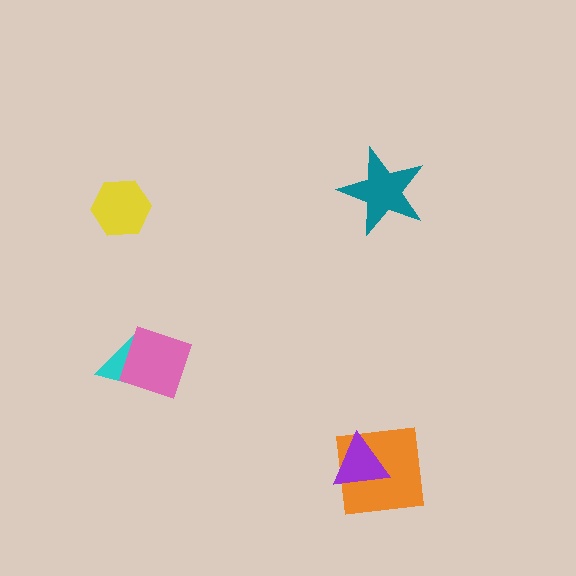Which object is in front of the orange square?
The purple triangle is in front of the orange square.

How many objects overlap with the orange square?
1 object overlaps with the orange square.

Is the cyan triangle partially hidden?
Yes, it is partially covered by another shape.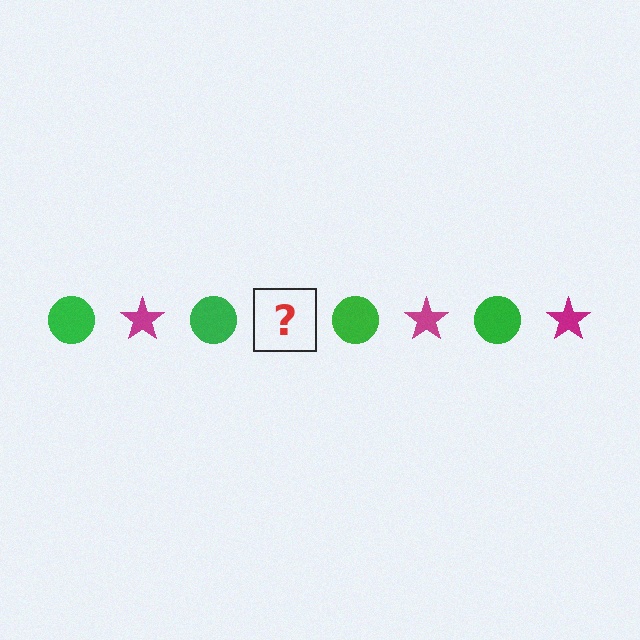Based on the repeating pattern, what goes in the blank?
The blank should be a magenta star.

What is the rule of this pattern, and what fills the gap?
The rule is that the pattern alternates between green circle and magenta star. The gap should be filled with a magenta star.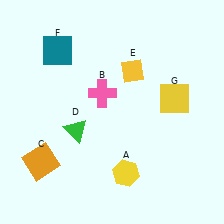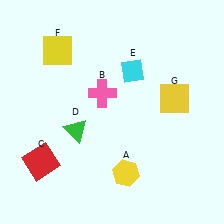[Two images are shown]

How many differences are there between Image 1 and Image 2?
There are 3 differences between the two images.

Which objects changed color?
C changed from orange to red. E changed from yellow to cyan. F changed from teal to yellow.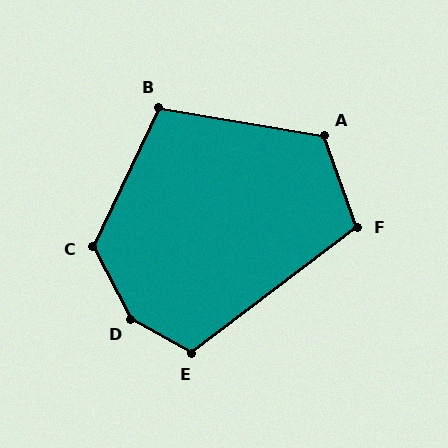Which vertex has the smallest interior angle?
B, at approximately 106 degrees.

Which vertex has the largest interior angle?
D, at approximately 147 degrees.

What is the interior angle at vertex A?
Approximately 120 degrees (obtuse).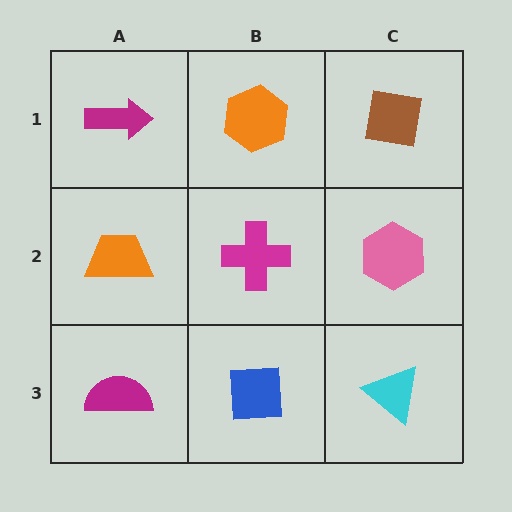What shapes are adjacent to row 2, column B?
An orange hexagon (row 1, column B), a blue square (row 3, column B), an orange trapezoid (row 2, column A), a pink hexagon (row 2, column C).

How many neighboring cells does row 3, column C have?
2.